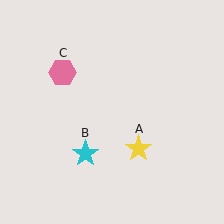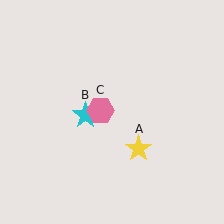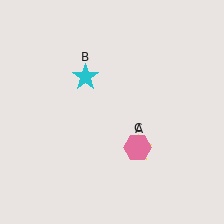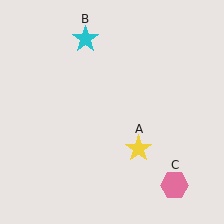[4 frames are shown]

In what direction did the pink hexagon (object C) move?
The pink hexagon (object C) moved down and to the right.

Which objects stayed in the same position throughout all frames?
Yellow star (object A) remained stationary.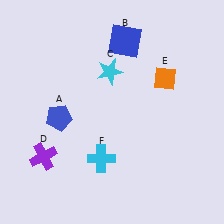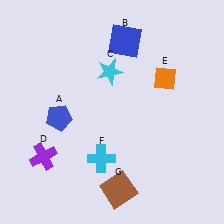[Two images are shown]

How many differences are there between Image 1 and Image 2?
There is 1 difference between the two images.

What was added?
A brown square (G) was added in Image 2.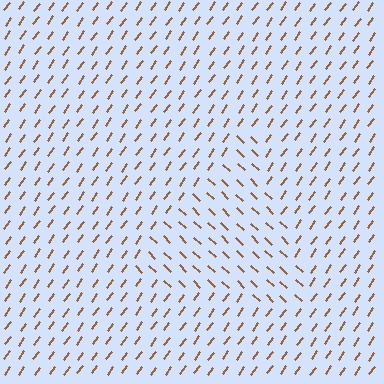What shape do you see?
I see a triangle.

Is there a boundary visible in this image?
Yes, there is a texture boundary formed by a change in line orientation.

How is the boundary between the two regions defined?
The boundary is defined purely by a change in line orientation (approximately 82 degrees difference). All lines are the same color and thickness.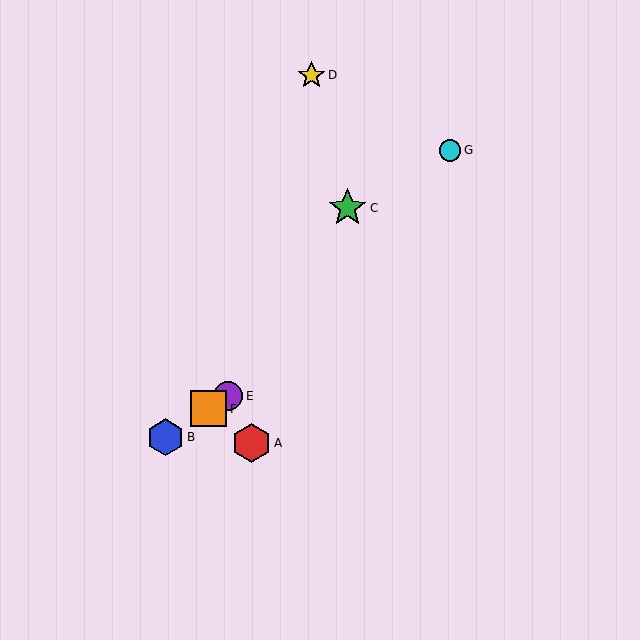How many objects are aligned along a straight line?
3 objects (B, E, F) are aligned along a straight line.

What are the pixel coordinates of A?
Object A is at (251, 443).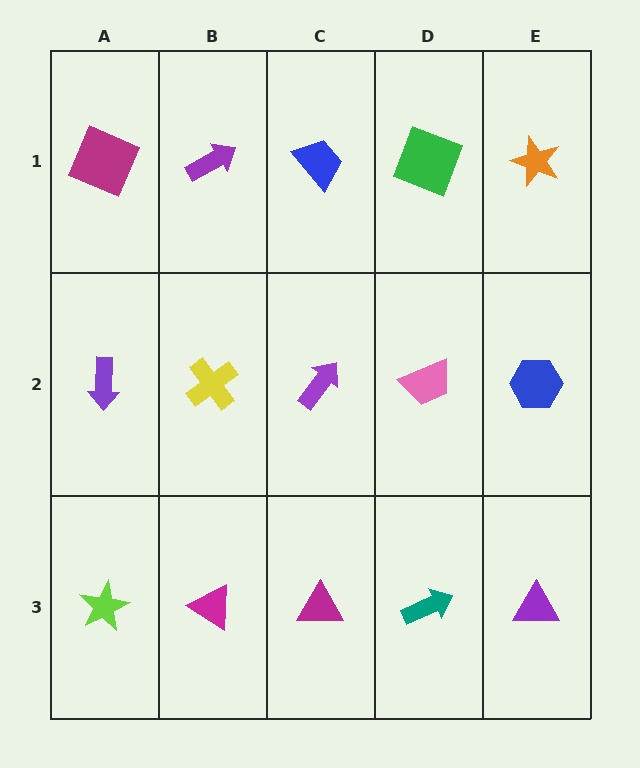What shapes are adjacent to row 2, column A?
A magenta square (row 1, column A), a lime star (row 3, column A), a yellow cross (row 2, column B).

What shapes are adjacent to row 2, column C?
A blue trapezoid (row 1, column C), a magenta triangle (row 3, column C), a yellow cross (row 2, column B), a pink trapezoid (row 2, column D).